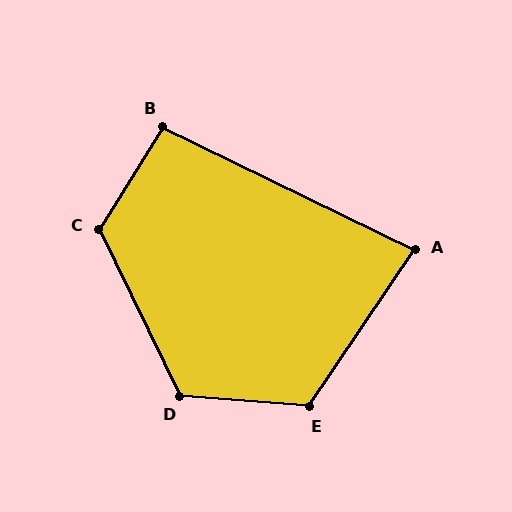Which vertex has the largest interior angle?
C, at approximately 122 degrees.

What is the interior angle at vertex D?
Approximately 120 degrees (obtuse).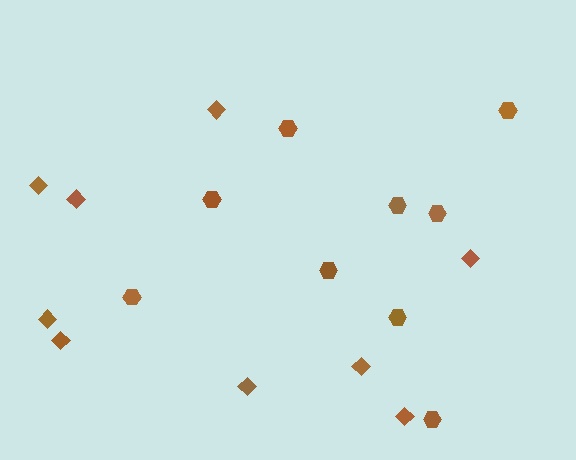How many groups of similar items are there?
There are 2 groups: one group of diamonds (9) and one group of hexagons (9).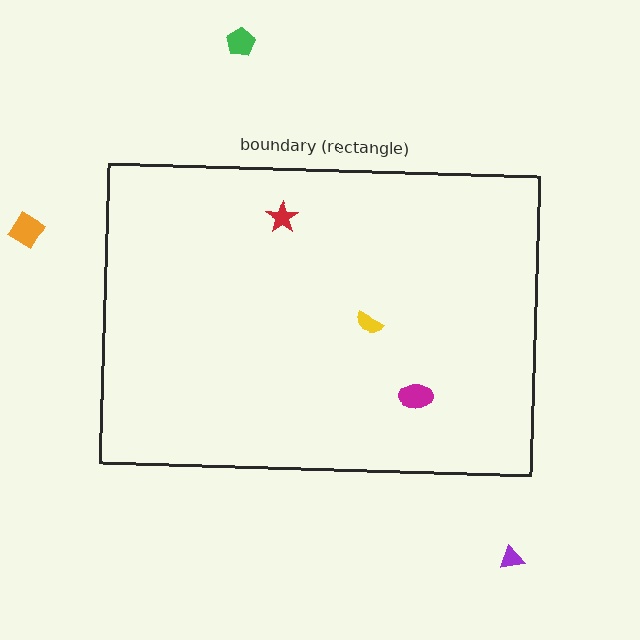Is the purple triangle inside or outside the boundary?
Outside.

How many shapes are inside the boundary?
3 inside, 3 outside.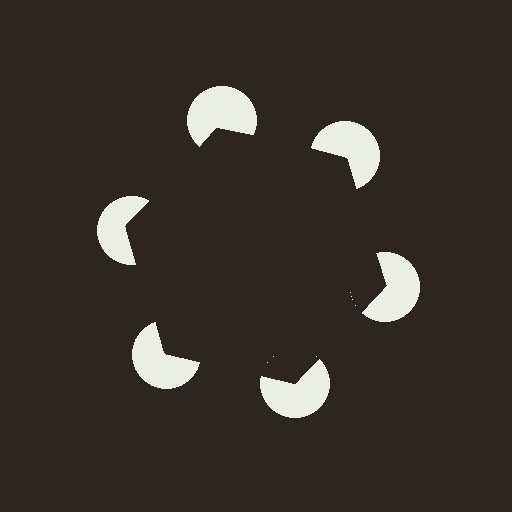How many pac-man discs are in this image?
There are 6 — one at each vertex of the illusory hexagon.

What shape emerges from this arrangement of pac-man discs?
An illusory hexagon — its edges are inferred from the aligned wedge cuts in the pac-man discs, not physically drawn.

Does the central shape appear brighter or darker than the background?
It typically appears slightly darker than the background, even though no actual brightness change is drawn.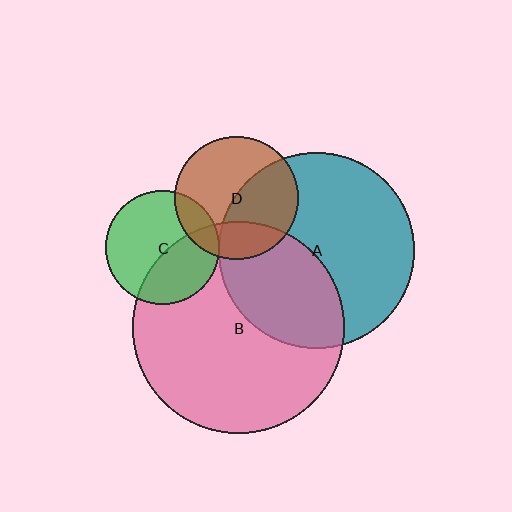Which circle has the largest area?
Circle B (pink).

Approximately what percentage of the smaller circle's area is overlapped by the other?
Approximately 15%.